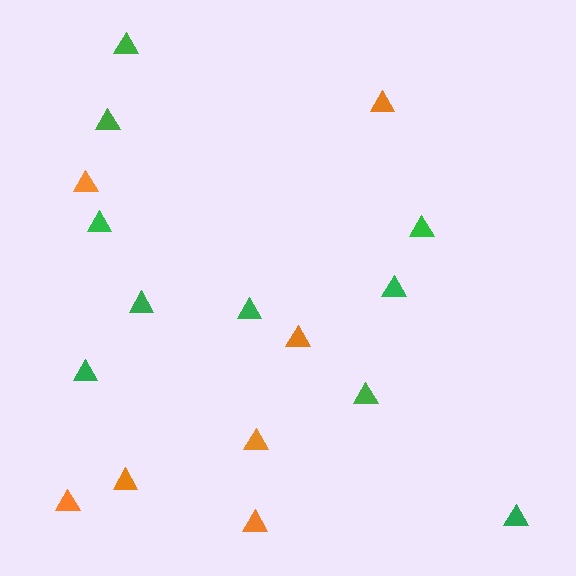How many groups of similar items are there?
There are 2 groups: one group of orange triangles (7) and one group of green triangles (10).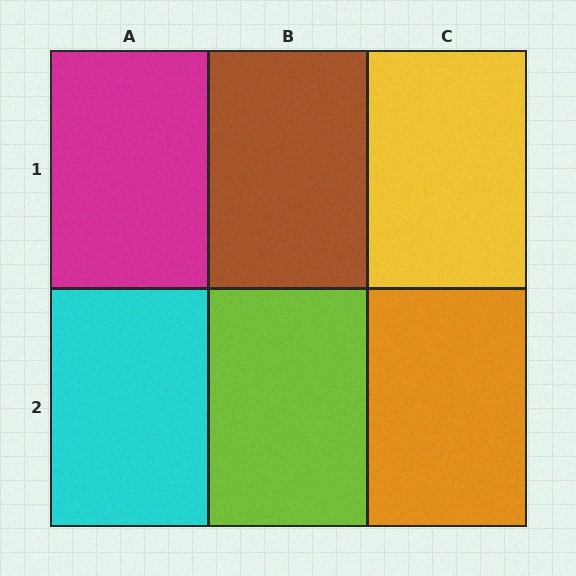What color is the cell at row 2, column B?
Lime.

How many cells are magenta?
1 cell is magenta.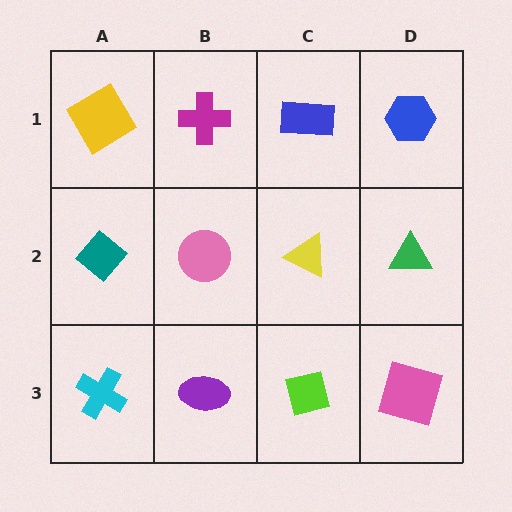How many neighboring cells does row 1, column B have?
3.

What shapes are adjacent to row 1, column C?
A yellow triangle (row 2, column C), a magenta cross (row 1, column B), a blue hexagon (row 1, column D).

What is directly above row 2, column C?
A blue rectangle.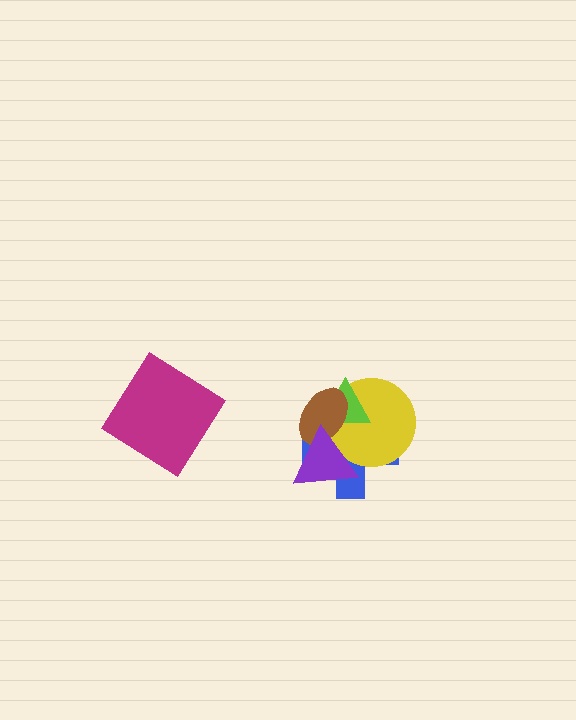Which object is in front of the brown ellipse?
The purple triangle is in front of the brown ellipse.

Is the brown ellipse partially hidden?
Yes, it is partially covered by another shape.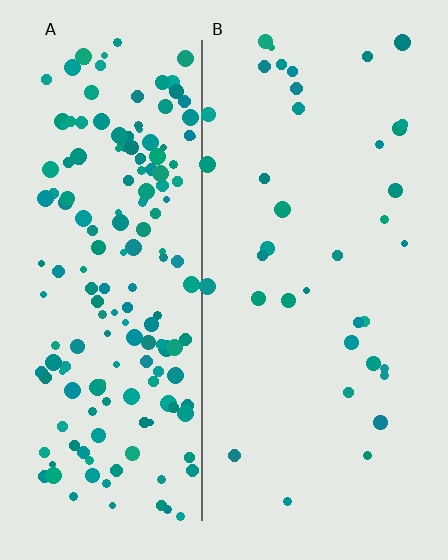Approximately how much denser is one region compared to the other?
Approximately 4.7× — region A over region B.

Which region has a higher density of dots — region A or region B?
A (the left).